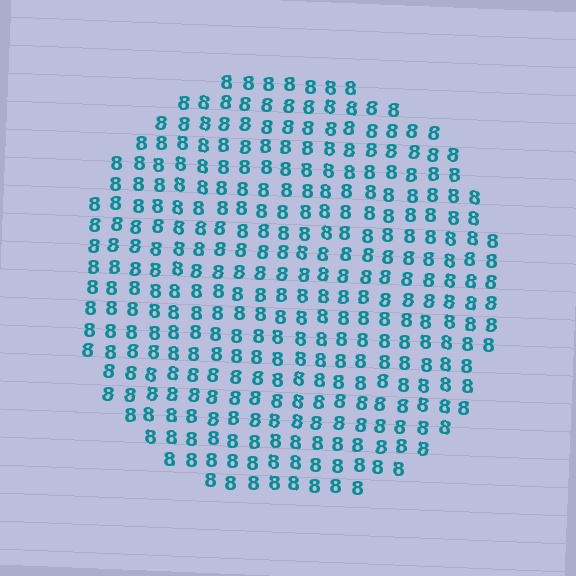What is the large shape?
The large shape is a circle.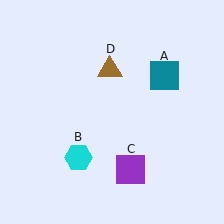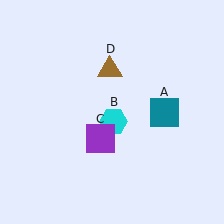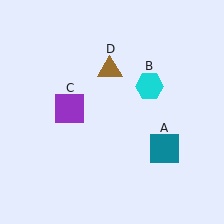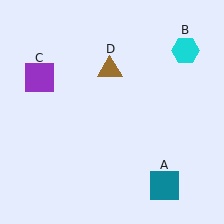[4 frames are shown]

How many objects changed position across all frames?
3 objects changed position: teal square (object A), cyan hexagon (object B), purple square (object C).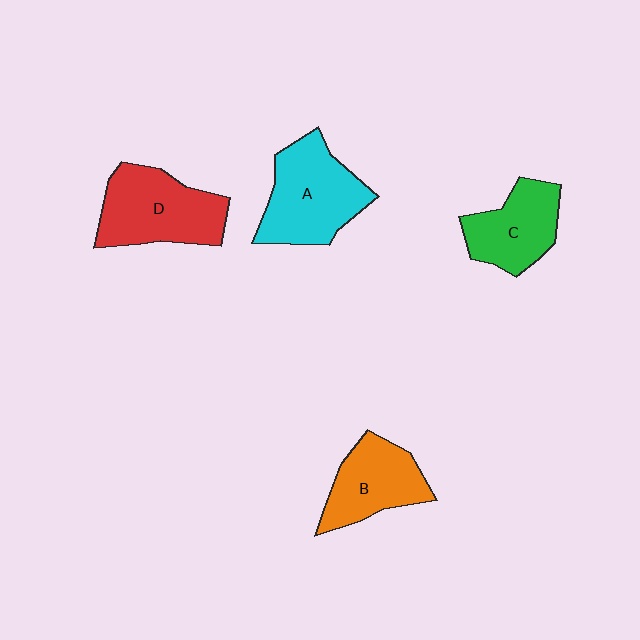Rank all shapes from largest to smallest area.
From largest to smallest: A (cyan), D (red), B (orange), C (green).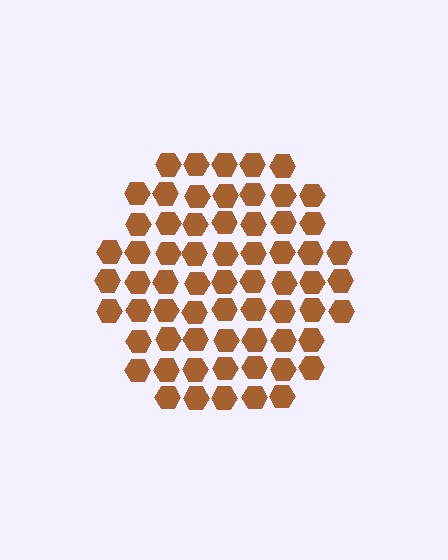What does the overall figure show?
The overall figure shows a hexagon.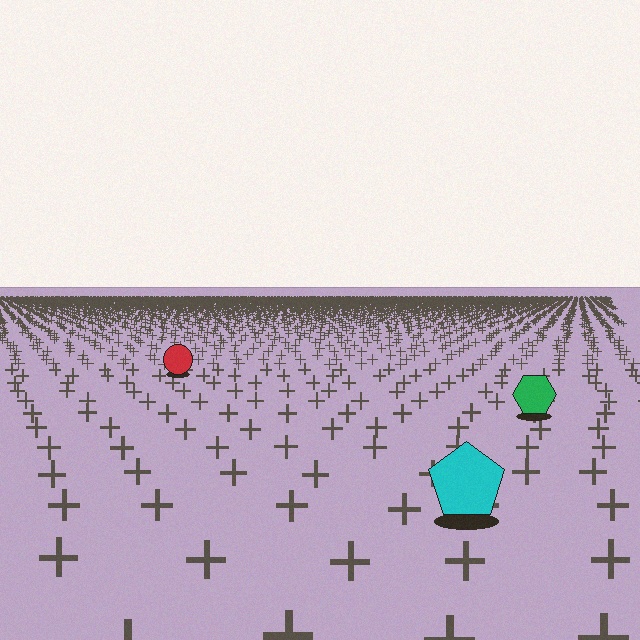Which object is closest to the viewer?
The cyan pentagon is closest. The texture marks near it are larger and more spread out.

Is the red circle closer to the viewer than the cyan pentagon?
No. The cyan pentagon is closer — you can tell from the texture gradient: the ground texture is coarser near it.